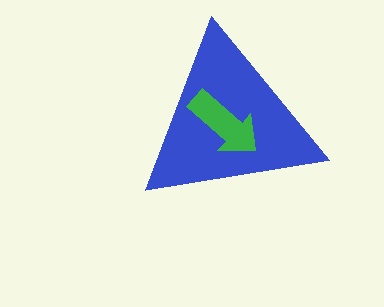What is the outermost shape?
The blue triangle.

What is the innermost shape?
The green arrow.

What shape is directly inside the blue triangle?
The green arrow.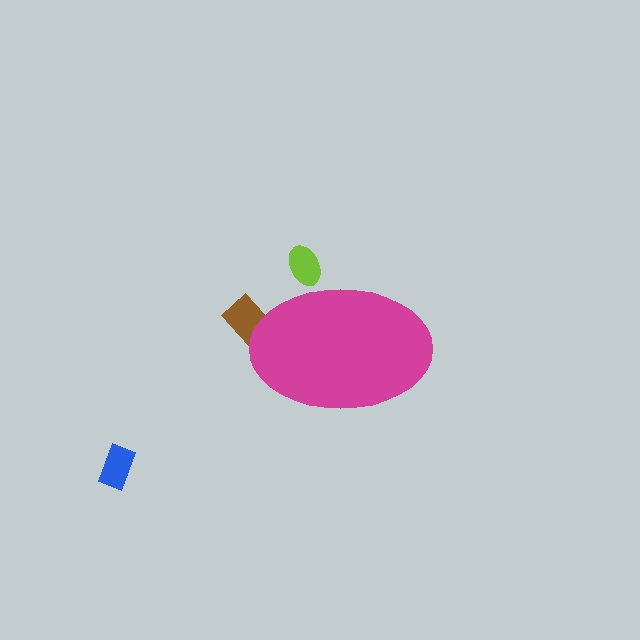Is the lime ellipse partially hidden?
Yes, the lime ellipse is partially hidden behind the magenta ellipse.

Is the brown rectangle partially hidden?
Yes, the brown rectangle is partially hidden behind the magenta ellipse.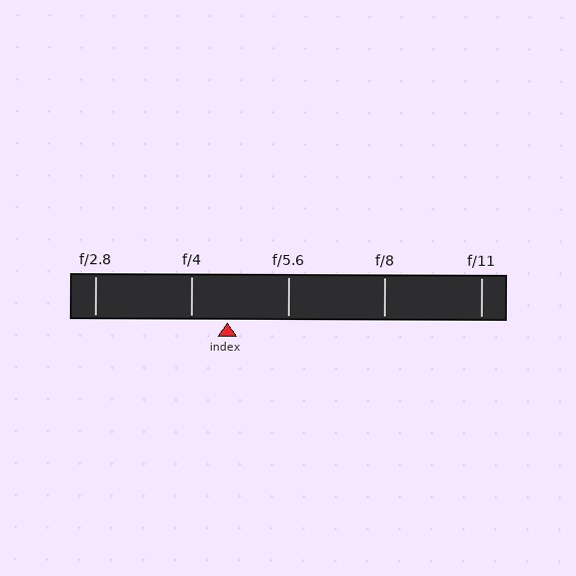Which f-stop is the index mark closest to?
The index mark is closest to f/4.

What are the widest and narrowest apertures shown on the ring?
The widest aperture shown is f/2.8 and the narrowest is f/11.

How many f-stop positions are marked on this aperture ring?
There are 5 f-stop positions marked.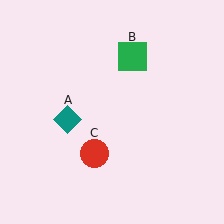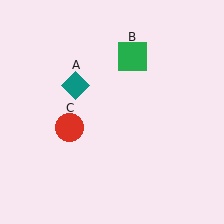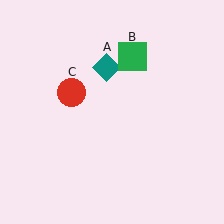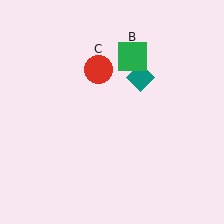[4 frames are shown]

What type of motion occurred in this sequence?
The teal diamond (object A), red circle (object C) rotated clockwise around the center of the scene.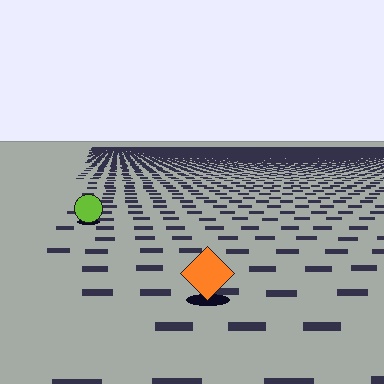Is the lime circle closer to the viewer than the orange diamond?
No. The orange diamond is closer — you can tell from the texture gradient: the ground texture is coarser near it.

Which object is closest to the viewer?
The orange diamond is closest. The texture marks near it are larger and more spread out.